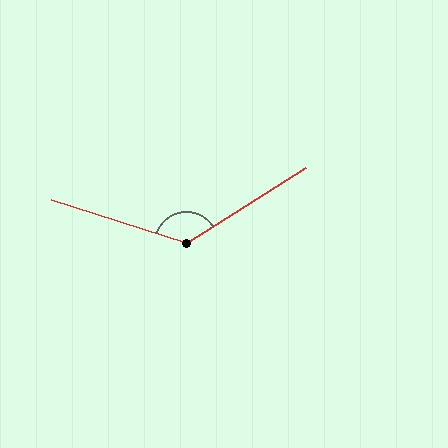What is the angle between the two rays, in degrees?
Approximately 130 degrees.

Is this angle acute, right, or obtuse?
It is obtuse.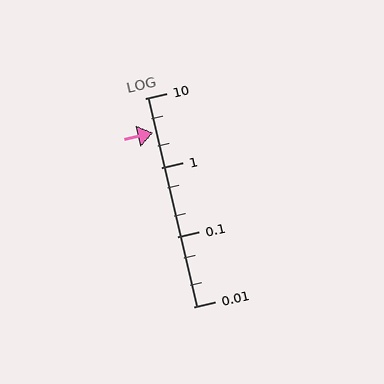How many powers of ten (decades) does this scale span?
The scale spans 3 decades, from 0.01 to 10.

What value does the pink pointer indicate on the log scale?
The pointer indicates approximately 3.2.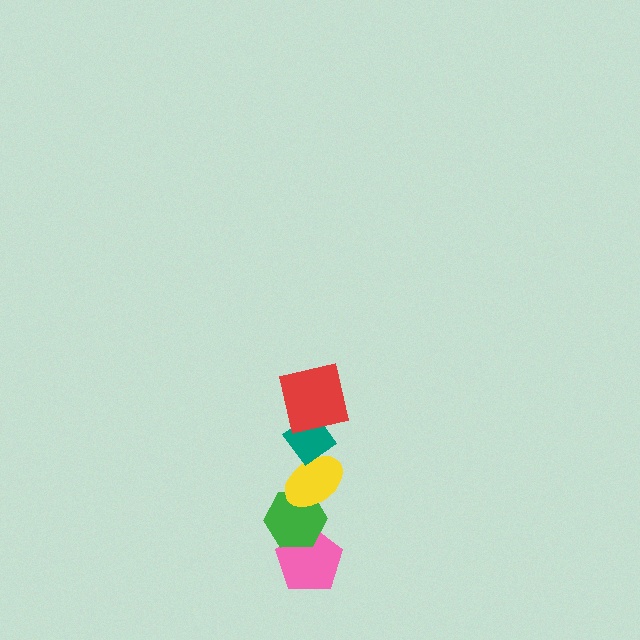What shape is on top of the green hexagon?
The yellow ellipse is on top of the green hexagon.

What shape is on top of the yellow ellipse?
The teal diamond is on top of the yellow ellipse.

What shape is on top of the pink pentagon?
The green hexagon is on top of the pink pentagon.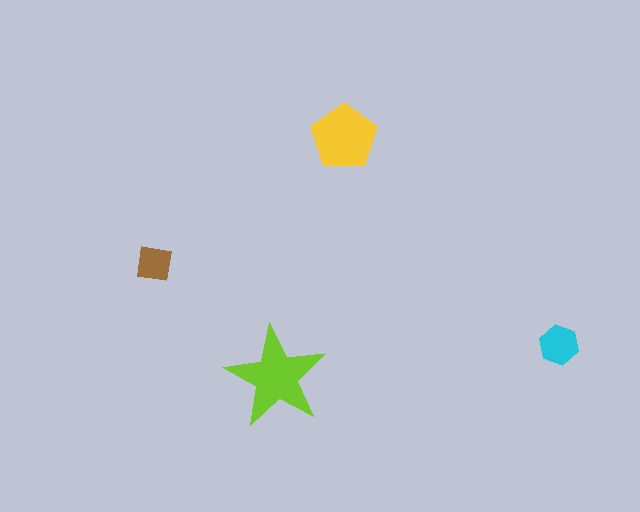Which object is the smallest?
The brown square.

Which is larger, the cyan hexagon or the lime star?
The lime star.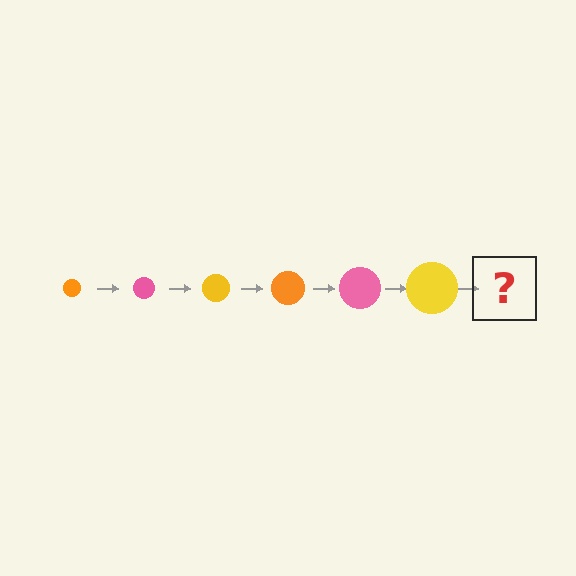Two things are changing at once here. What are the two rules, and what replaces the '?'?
The two rules are that the circle grows larger each step and the color cycles through orange, pink, and yellow. The '?' should be an orange circle, larger than the previous one.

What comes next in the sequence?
The next element should be an orange circle, larger than the previous one.